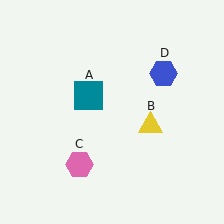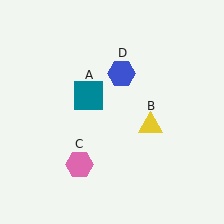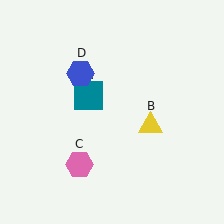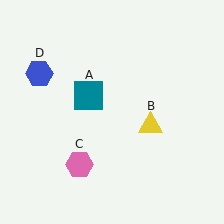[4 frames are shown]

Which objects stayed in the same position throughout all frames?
Teal square (object A) and yellow triangle (object B) and pink hexagon (object C) remained stationary.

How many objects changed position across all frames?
1 object changed position: blue hexagon (object D).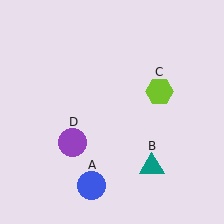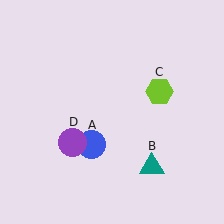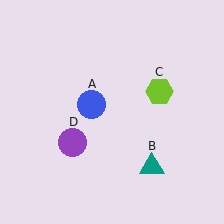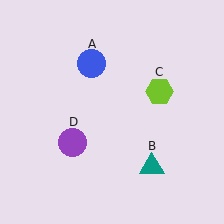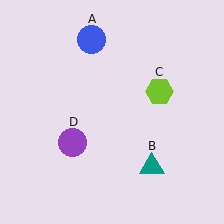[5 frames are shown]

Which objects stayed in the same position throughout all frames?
Teal triangle (object B) and lime hexagon (object C) and purple circle (object D) remained stationary.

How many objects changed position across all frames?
1 object changed position: blue circle (object A).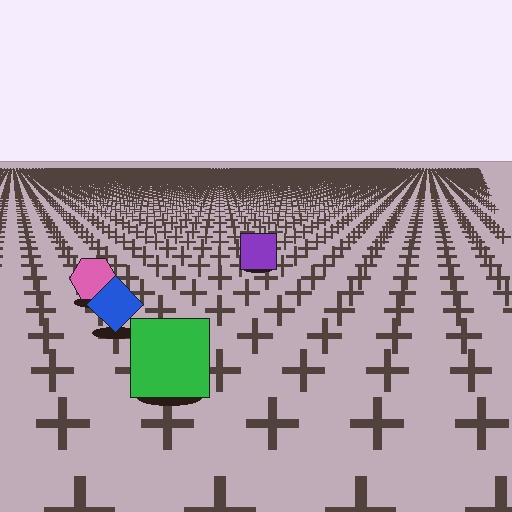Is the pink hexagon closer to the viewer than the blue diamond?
No. The blue diamond is closer — you can tell from the texture gradient: the ground texture is coarser near it.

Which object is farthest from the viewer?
The purple square is farthest from the viewer. It appears smaller and the ground texture around it is denser.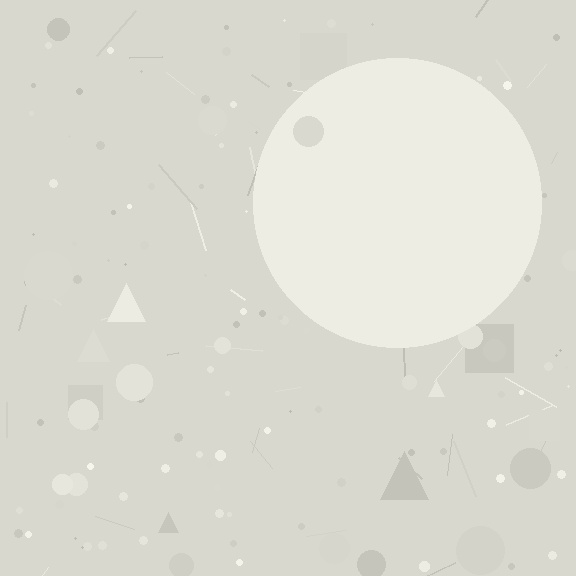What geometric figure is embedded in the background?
A circle is embedded in the background.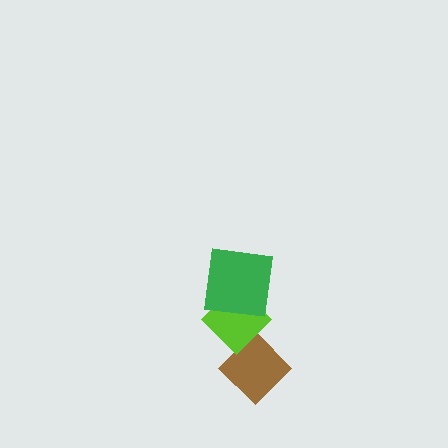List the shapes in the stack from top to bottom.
From top to bottom: the green square, the lime diamond, the brown diamond.